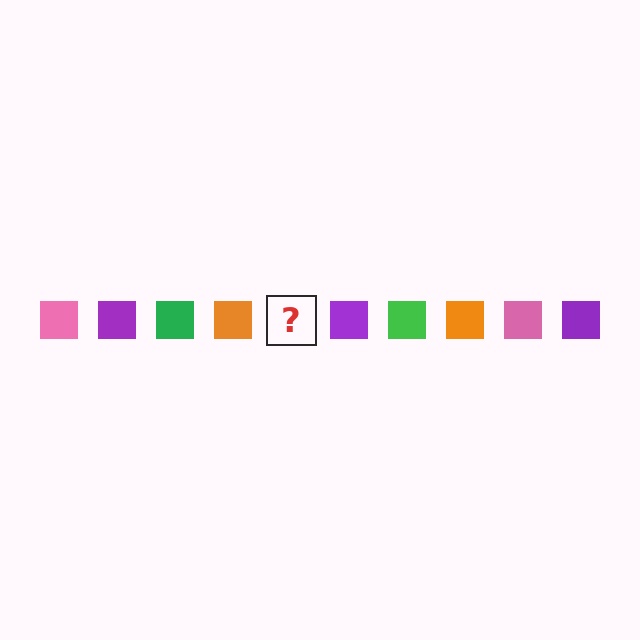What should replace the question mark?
The question mark should be replaced with a pink square.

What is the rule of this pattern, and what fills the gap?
The rule is that the pattern cycles through pink, purple, green, orange squares. The gap should be filled with a pink square.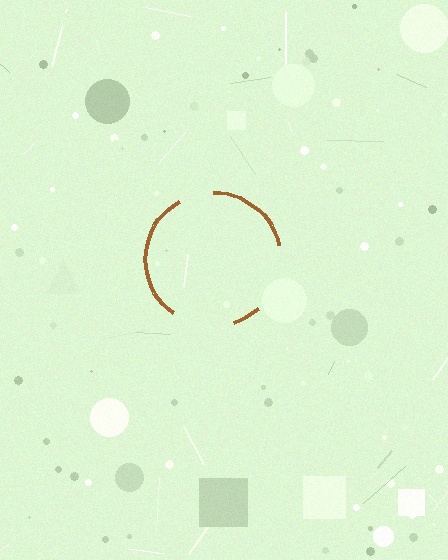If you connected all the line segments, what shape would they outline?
They would outline a circle.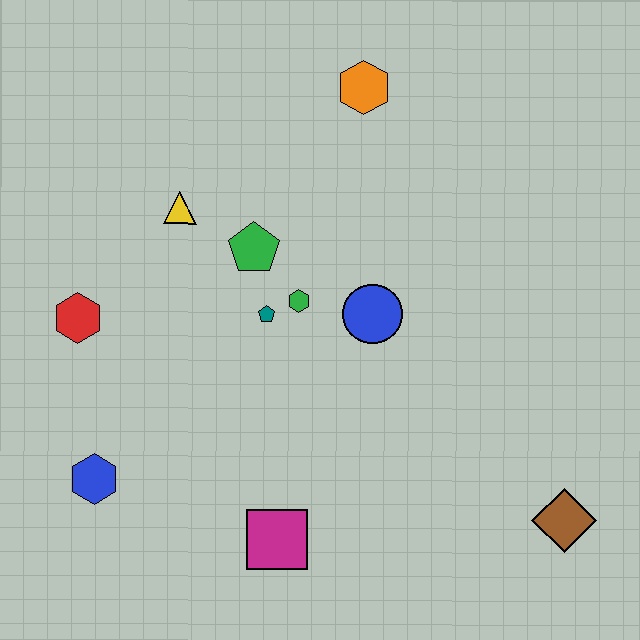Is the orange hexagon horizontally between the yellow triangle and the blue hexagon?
No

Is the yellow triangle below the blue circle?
No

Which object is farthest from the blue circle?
The blue hexagon is farthest from the blue circle.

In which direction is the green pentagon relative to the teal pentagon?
The green pentagon is above the teal pentagon.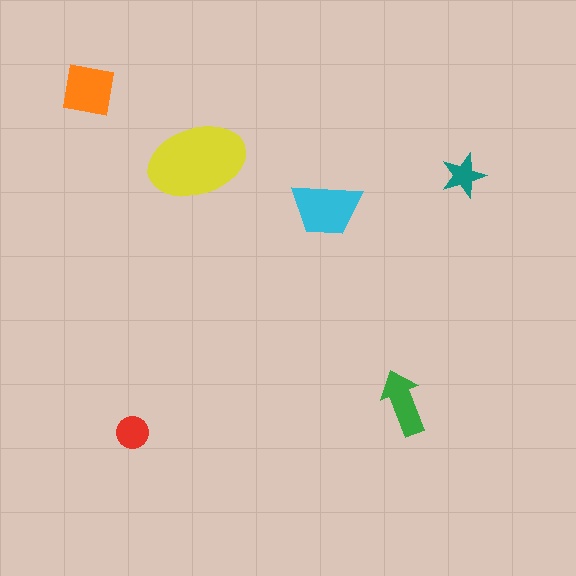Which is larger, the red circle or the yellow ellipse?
The yellow ellipse.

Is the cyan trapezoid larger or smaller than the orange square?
Larger.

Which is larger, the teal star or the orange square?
The orange square.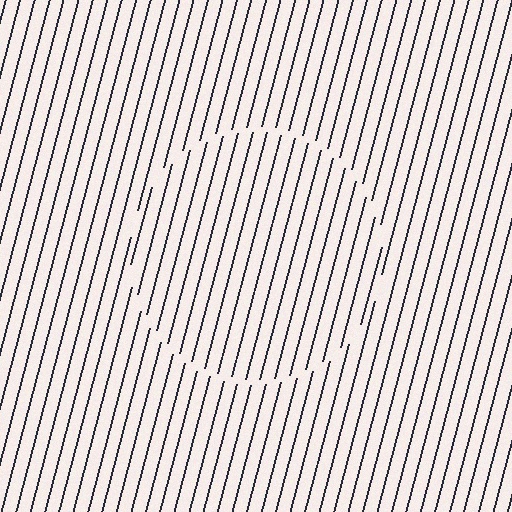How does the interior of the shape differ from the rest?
The interior of the shape contains the same grating, shifted by half a period — the contour is defined by the phase discontinuity where line-ends from the inner and outer gratings abut.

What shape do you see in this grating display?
An illusory circle. The interior of the shape contains the same grating, shifted by half a period — the contour is defined by the phase discontinuity where line-ends from the inner and outer gratings abut.